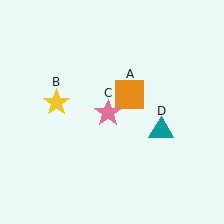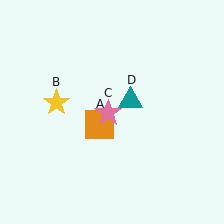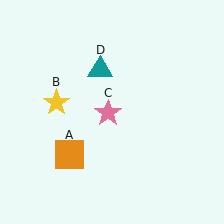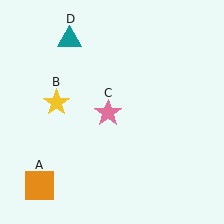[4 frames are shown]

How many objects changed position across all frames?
2 objects changed position: orange square (object A), teal triangle (object D).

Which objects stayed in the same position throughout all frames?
Yellow star (object B) and pink star (object C) remained stationary.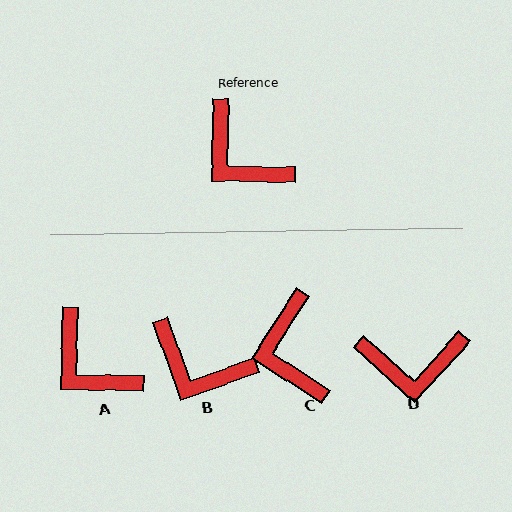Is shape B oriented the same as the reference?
No, it is off by about 20 degrees.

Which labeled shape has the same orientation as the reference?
A.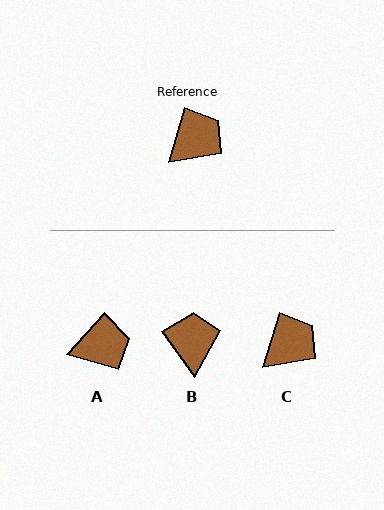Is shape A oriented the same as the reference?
No, it is off by about 25 degrees.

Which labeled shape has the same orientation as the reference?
C.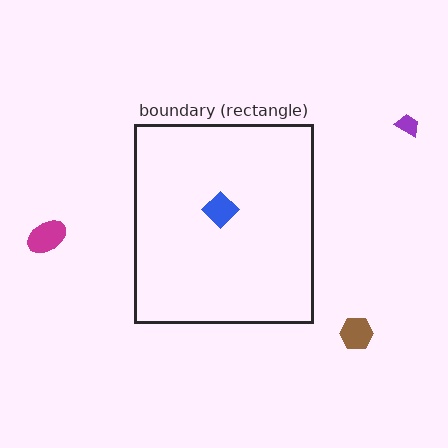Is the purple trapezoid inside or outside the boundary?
Outside.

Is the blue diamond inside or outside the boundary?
Inside.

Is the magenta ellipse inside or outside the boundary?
Outside.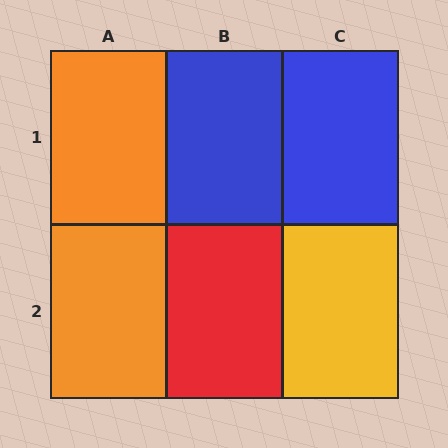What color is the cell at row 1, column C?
Blue.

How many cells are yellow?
1 cell is yellow.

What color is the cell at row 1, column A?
Orange.